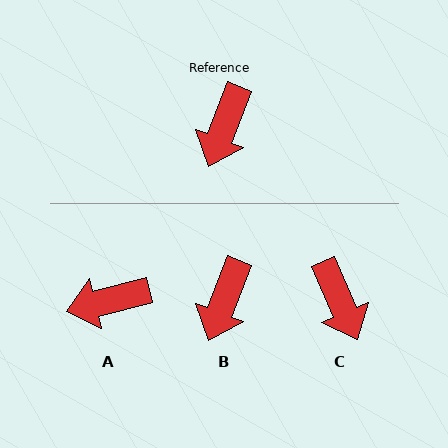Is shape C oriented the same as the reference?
No, it is off by about 45 degrees.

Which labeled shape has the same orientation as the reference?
B.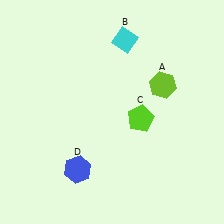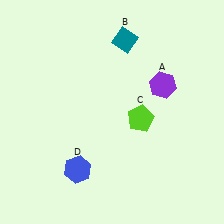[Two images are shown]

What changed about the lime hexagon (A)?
In Image 1, A is lime. In Image 2, it changed to purple.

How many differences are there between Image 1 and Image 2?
There are 2 differences between the two images.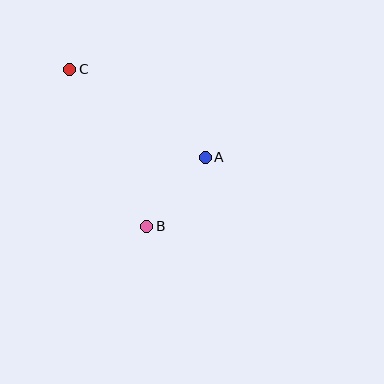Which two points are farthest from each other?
Points B and C are farthest from each other.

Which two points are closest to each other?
Points A and B are closest to each other.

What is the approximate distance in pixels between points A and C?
The distance between A and C is approximately 161 pixels.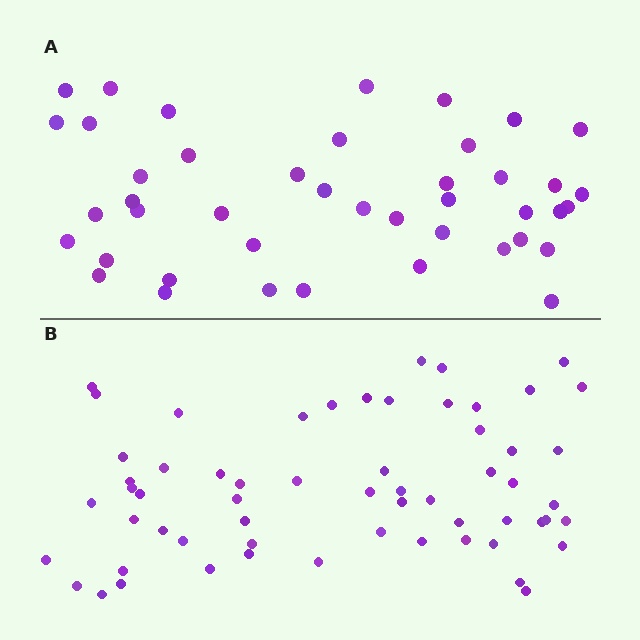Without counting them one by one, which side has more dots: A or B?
Region B (the bottom region) has more dots.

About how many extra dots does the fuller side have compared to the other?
Region B has approximately 15 more dots than region A.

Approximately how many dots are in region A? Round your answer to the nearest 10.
About 40 dots. (The exact count is 43, which rounds to 40.)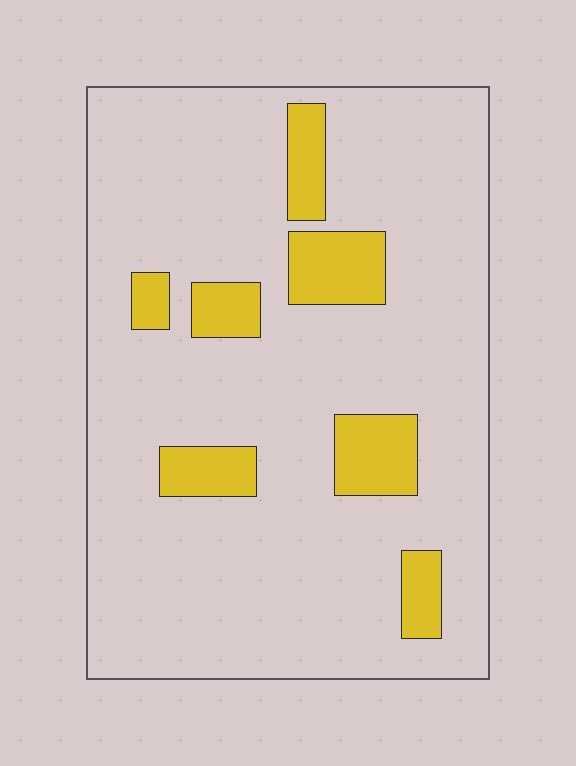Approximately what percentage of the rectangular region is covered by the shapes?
Approximately 15%.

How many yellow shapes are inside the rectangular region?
7.